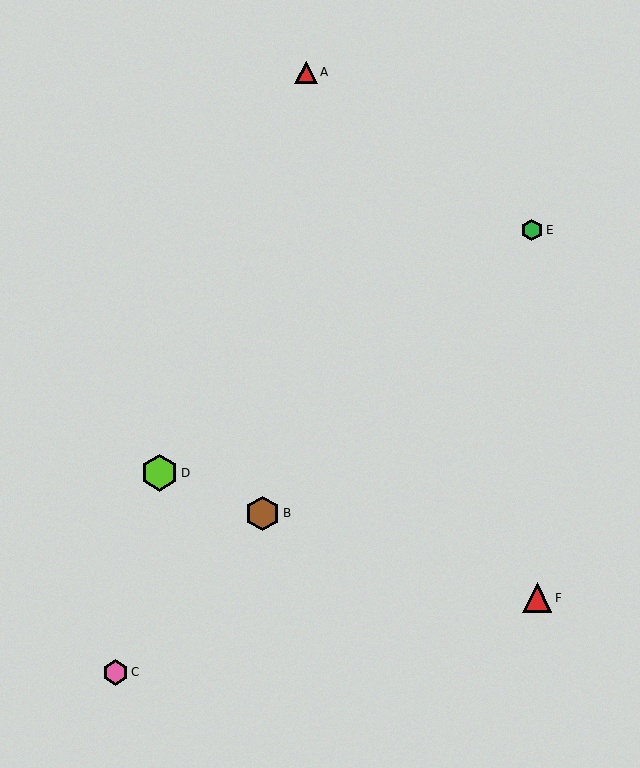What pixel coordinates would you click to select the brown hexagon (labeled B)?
Click at (263, 513) to select the brown hexagon B.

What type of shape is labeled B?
Shape B is a brown hexagon.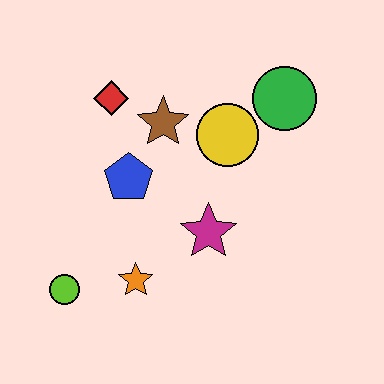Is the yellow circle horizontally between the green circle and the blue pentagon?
Yes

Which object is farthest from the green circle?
The lime circle is farthest from the green circle.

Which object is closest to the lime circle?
The orange star is closest to the lime circle.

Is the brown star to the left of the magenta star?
Yes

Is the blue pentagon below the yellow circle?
Yes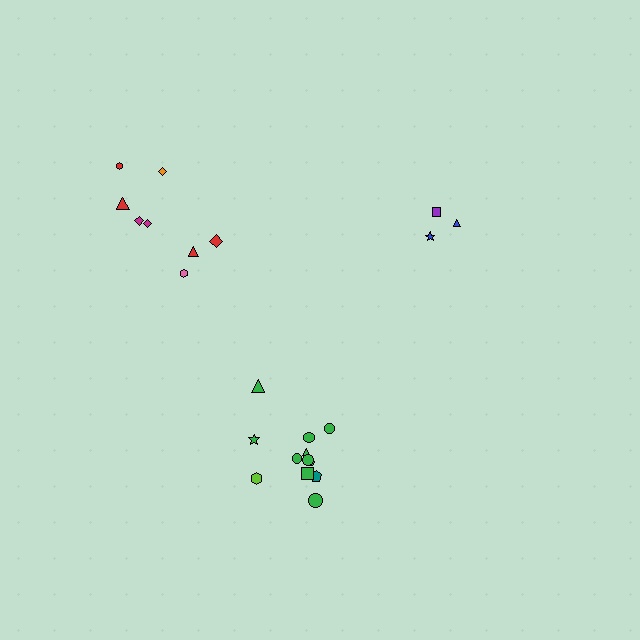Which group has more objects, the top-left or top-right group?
The top-left group.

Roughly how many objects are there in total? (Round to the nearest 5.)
Roughly 25 objects in total.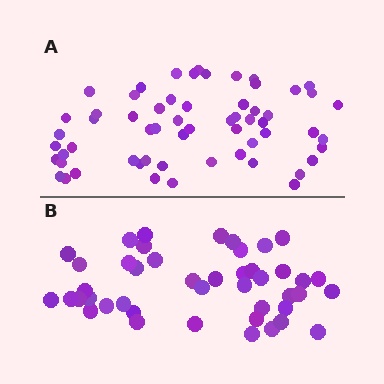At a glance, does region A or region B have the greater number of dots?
Region A (the top region) has more dots.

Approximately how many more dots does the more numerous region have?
Region A has approximately 15 more dots than region B.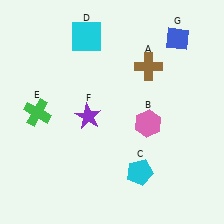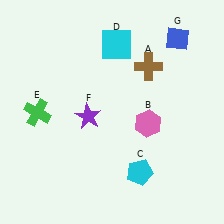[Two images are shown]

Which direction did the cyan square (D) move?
The cyan square (D) moved right.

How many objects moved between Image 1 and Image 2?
1 object moved between the two images.